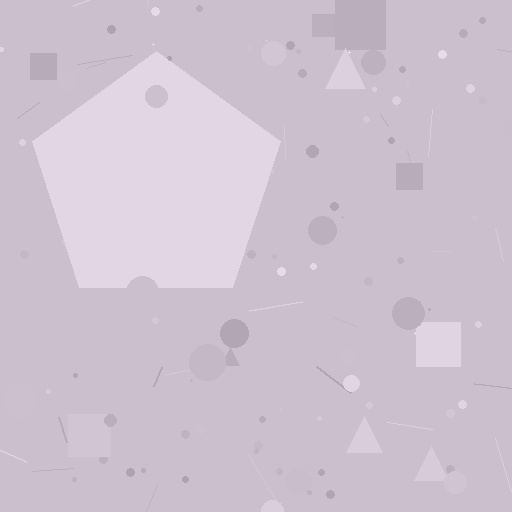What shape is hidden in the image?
A pentagon is hidden in the image.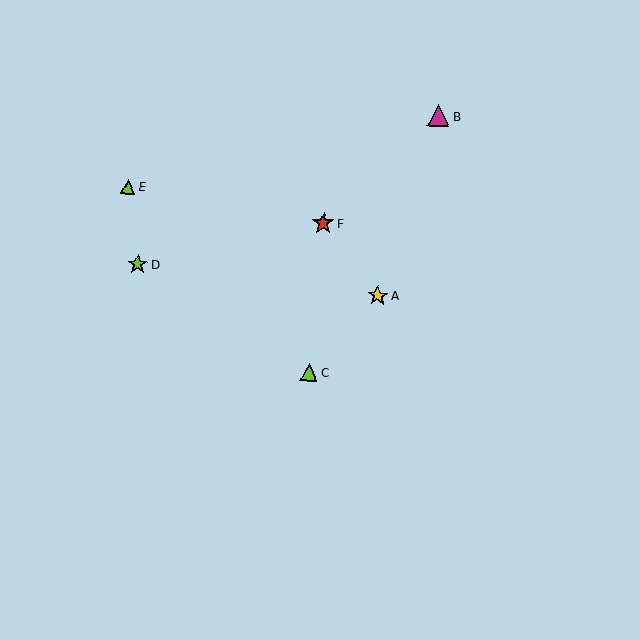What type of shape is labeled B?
Shape B is a magenta triangle.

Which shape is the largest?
The magenta triangle (labeled B) is the largest.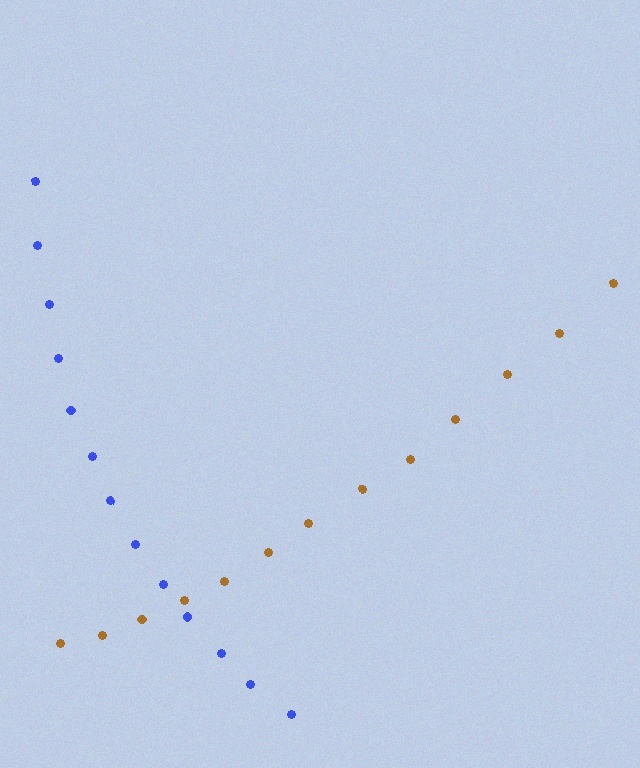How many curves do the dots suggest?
There are 2 distinct paths.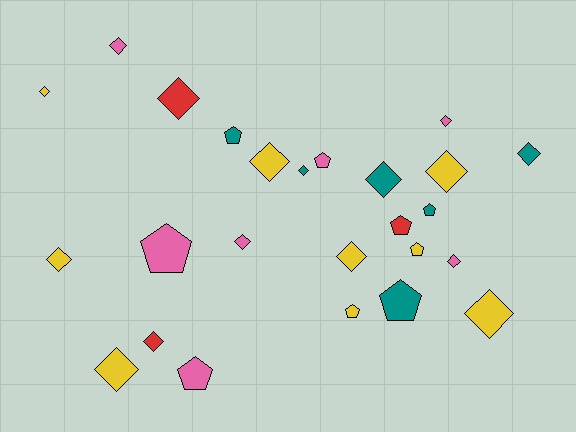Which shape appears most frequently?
Diamond, with 16 objects.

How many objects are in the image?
There are 25 objects.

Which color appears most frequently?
Yellow, with 9 objects.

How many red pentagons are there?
There is 1 red pentagon.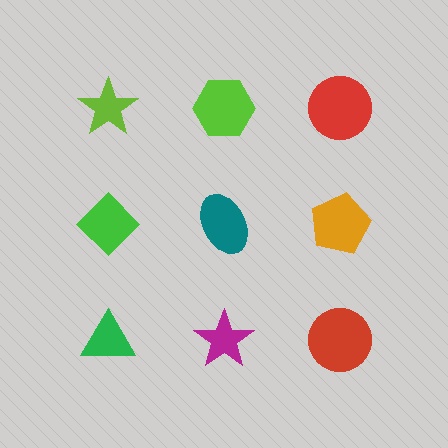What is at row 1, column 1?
A lime star.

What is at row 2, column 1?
A green diamond.